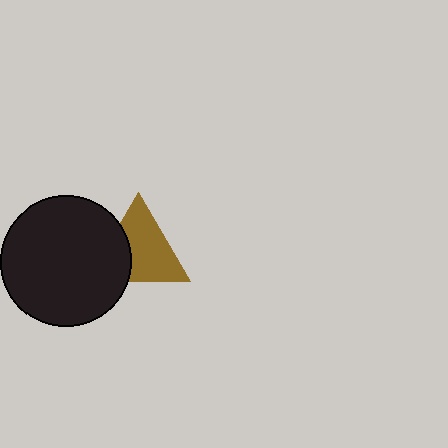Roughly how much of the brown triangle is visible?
Most of it is visible (roughly 68%).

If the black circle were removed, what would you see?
You would see the complete brown triangle.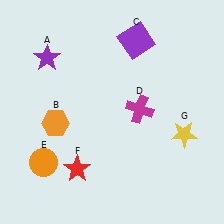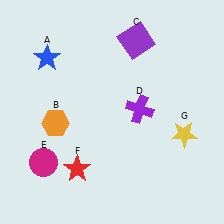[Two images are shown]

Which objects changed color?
A changed from purple to blue. D changed from magenta to purple. E changed from orange to magenta.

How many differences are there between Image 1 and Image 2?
There are 3 differences between the two images.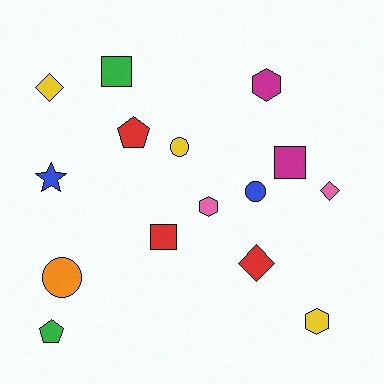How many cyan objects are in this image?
There are no cyan objects.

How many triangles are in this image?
There are no triangles.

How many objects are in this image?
There are 15 objects.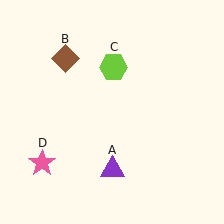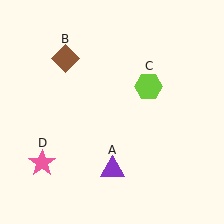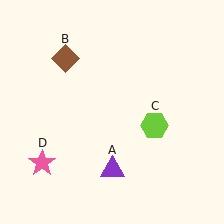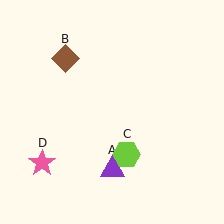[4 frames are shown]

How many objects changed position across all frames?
1 object changed position: lime hexagon (object C).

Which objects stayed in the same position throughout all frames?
Purple triangle (object A) and brown diamond (object B) and pink star (object D) remained stationary.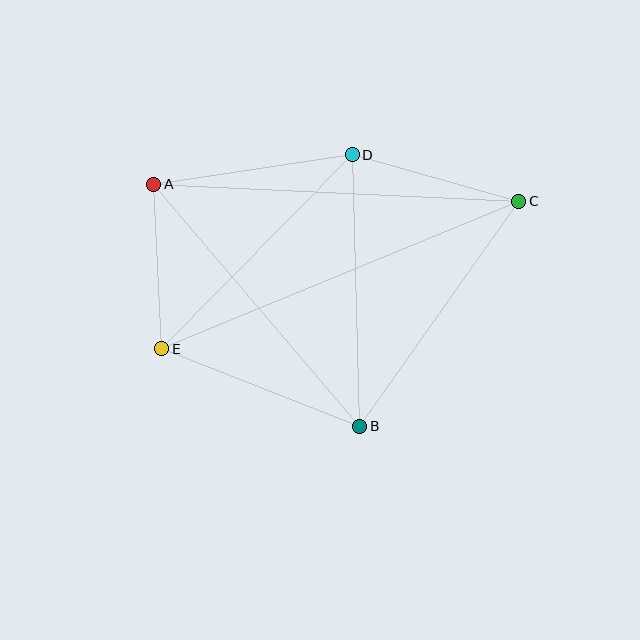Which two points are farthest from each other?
Points C and E are farthest from each other.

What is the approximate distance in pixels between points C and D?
The distance between C and D is approximately 173 pixels.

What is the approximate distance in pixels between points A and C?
The distance between A and C is approximately 365 pixels.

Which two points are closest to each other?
Points A and E are closest to each other.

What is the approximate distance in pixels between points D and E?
The distance between D and E is approximately 272 pixels.